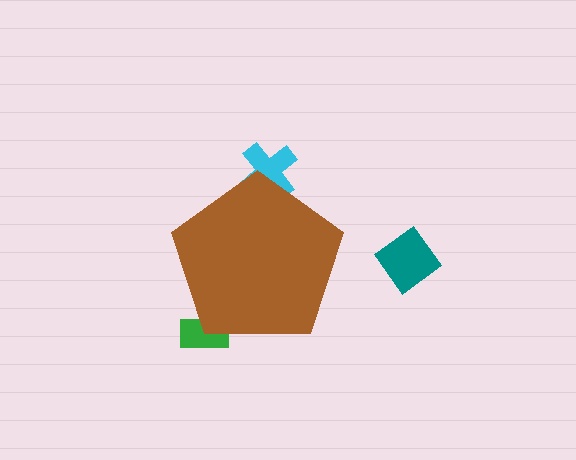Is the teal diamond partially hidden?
No, the teal diamond is fully visible.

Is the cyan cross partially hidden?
Yes, the cyan cross is partially hidden behind the brown pentagon.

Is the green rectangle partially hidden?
Yes, the green rectangle is partially hidden behind the brown pentagon.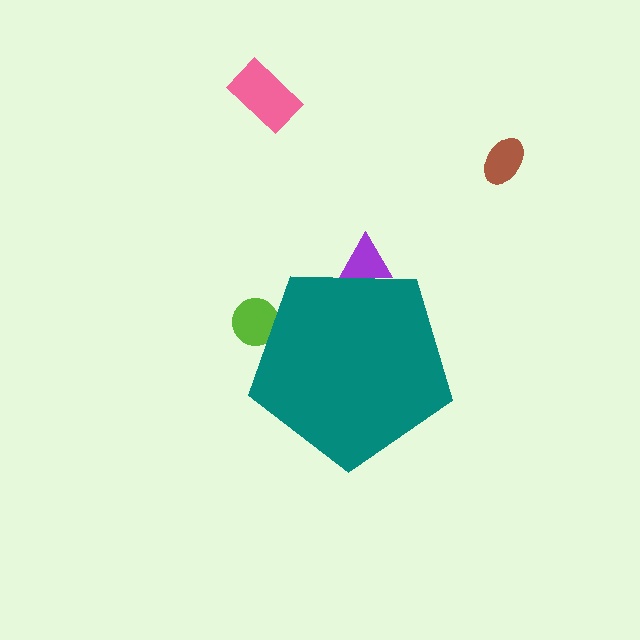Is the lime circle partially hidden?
Yes, the lime circle is partially hidden behind the teal pentagon.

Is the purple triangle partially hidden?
Yes, the purple triangle is partially hidden behind the teal pentagon.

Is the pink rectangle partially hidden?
No, the pink rectangle is fully visible.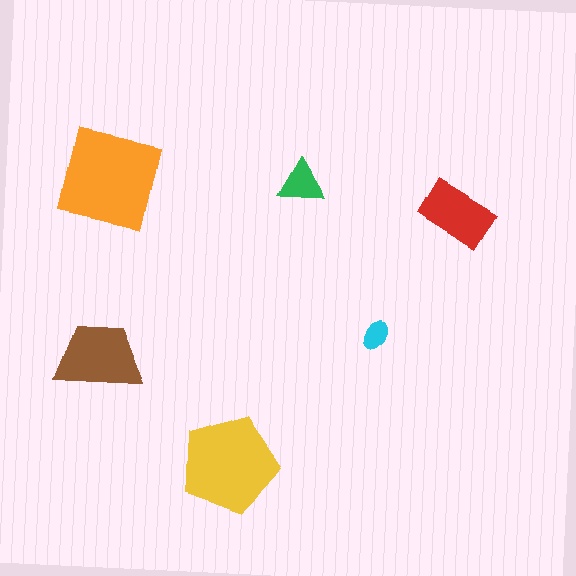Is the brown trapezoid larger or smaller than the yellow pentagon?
Smaller.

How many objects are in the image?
There are 6 objects in the image.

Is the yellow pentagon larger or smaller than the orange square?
Smaller.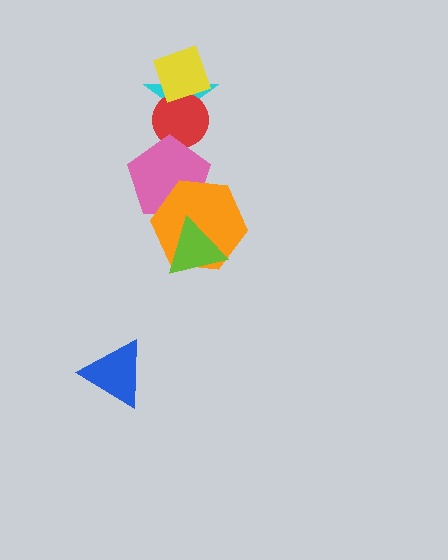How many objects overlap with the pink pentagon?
2 objects overlap with the pink pentagon.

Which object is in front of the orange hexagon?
The lime triangle is in front of the orange hexagon.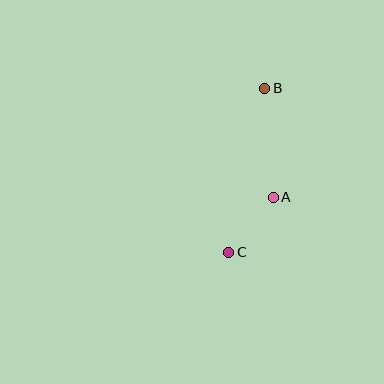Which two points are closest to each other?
Points A and C are closest to each other.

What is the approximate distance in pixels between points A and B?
The distance between A and B is approximately 109 pixels.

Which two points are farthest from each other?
Points B and C are farthest from each other.